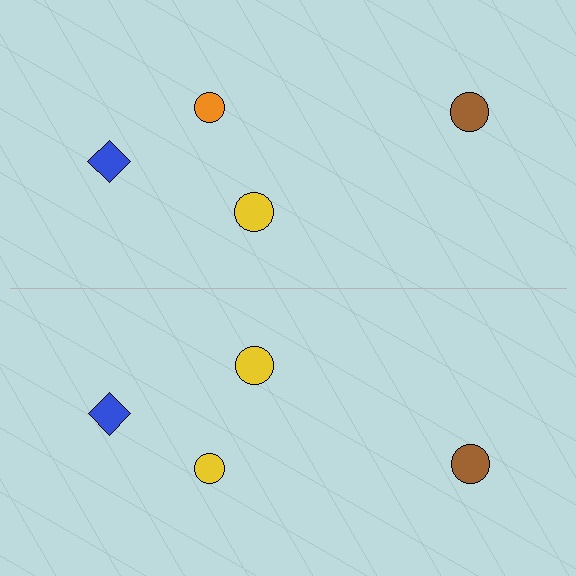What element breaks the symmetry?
The yellow circle on the bottom side breaks the symmetry — its mirror counterpart is orange.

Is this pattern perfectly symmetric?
No, the pattern is not perfectly symmetric. The yellow circle on the bottom side breaks the symmetry — its mirror counterpart is orange.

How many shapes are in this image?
There are 8 shapes in this image.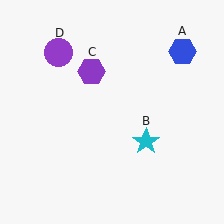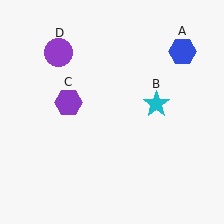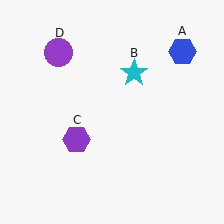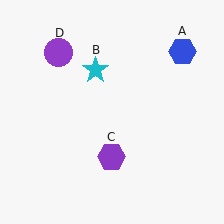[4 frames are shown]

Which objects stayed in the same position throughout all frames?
Blue hexagon (object A) and purple circle (object D) remained stationary.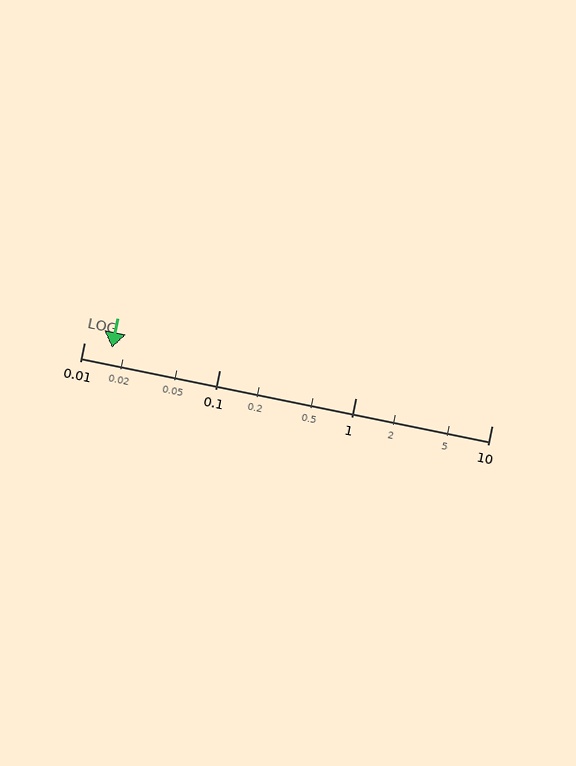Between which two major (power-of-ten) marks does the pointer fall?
The pointer is between 0.01 and 0.1.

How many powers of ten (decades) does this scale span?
The scale spans 3 decades, from 0.01 to 10.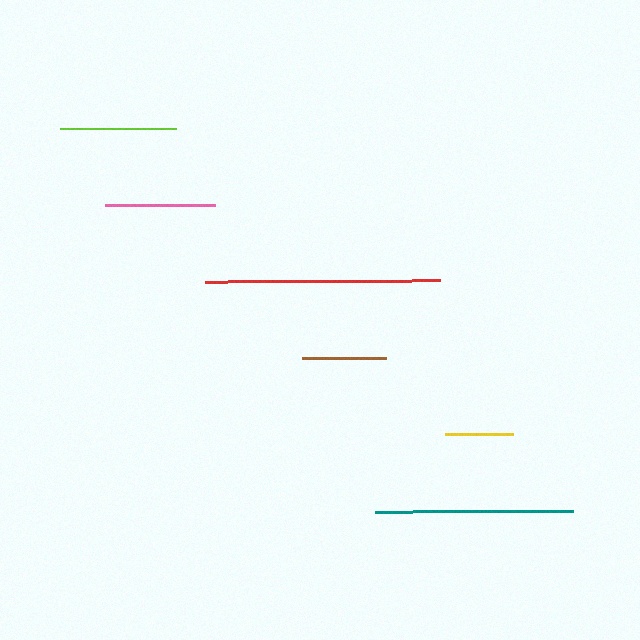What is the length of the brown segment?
The brown segment is approximately 84 pixels long.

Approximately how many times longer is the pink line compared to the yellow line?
The pink line is approximately 1.6 times the length of the yellow line.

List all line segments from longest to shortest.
From longest to shortest: red, teal, lime, pink, brown, yellow.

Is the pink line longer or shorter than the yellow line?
The pink line is longer than the yellow line.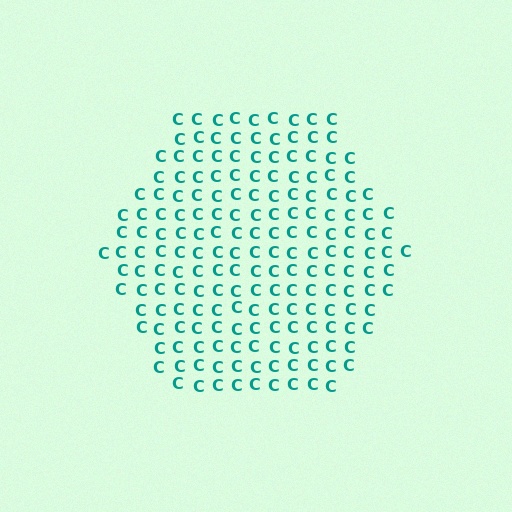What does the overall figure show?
The overall figure shows a hexagon.